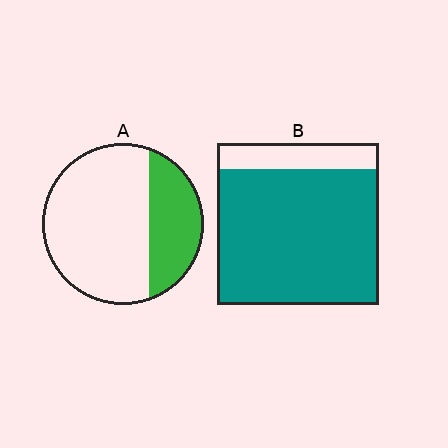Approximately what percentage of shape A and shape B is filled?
A is approximately 30% and B is approximately 85%.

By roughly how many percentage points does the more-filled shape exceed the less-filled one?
By roughly 55 percentage points (B over A).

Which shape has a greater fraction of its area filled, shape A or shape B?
Shape B.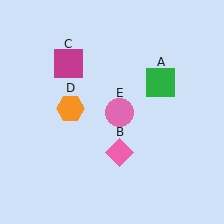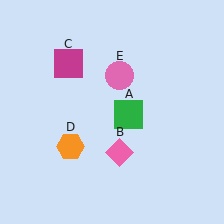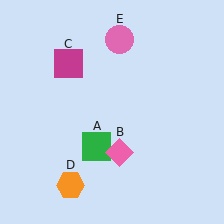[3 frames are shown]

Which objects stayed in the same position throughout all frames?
Pink diamond (object B) and magenta square (object C) remained stationary.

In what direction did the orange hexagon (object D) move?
The orange hexagon (object D) moved down.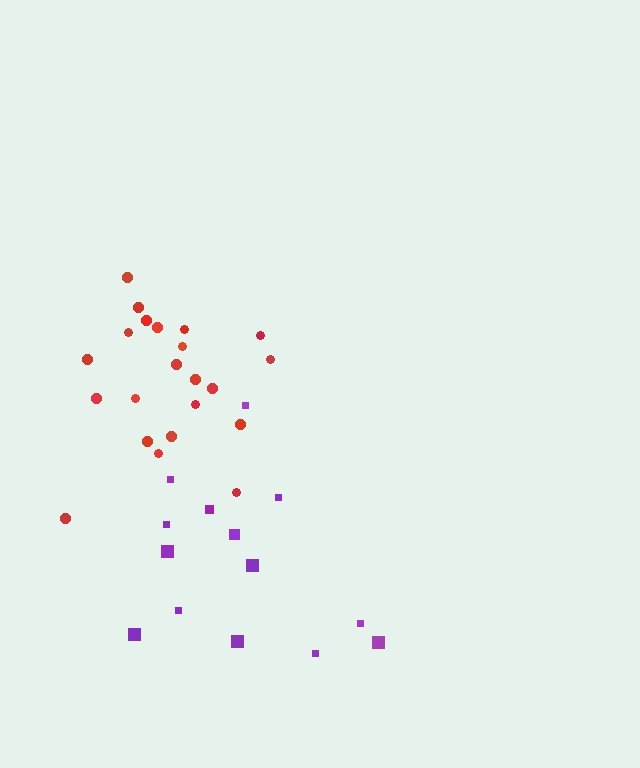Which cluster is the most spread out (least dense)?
Purple.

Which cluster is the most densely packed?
Red.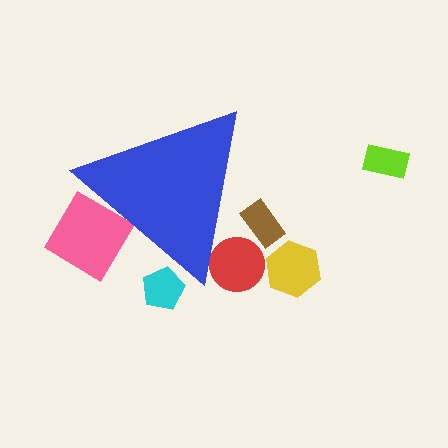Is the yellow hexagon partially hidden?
No, the yellow hexagon is fully visible.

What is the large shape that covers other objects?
A blue triangle.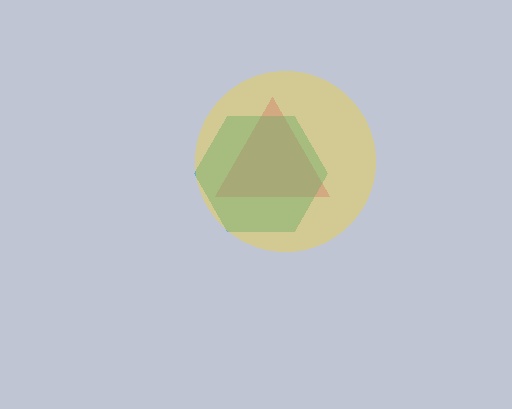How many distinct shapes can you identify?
There are 3 distinct shapes: a magenta triangle, a teal hexagon, a yellow circle.